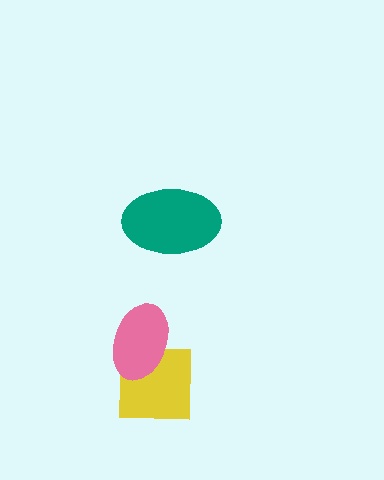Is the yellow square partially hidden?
Yes, it is partially covered by another shape.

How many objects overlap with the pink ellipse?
1 object overlaps with the pink ellipse.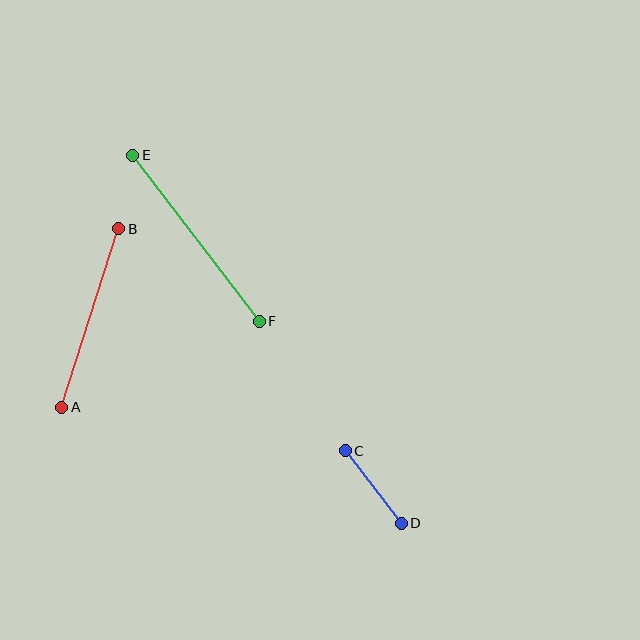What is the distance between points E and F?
The distance is approximately 209 pixels.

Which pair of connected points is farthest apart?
Points E and F are farthest apart.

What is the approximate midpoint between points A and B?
The midpoint is at approximately (90, 318) pixels.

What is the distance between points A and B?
The distance is approximately 187 pixels.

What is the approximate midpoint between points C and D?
The midpoint is at approximately (373, 487) pixels.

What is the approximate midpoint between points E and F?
The midpoint is at approximately (196, 238) pixels.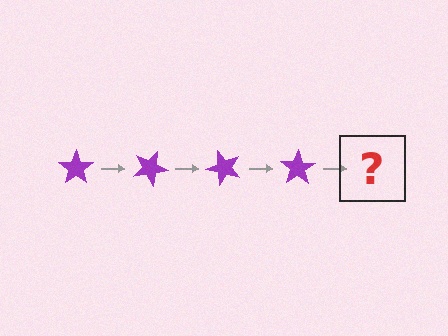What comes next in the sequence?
The next element should be a purple star rotated 100 degrees.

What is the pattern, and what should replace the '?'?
The pattern is that the star rotates 25 degrees each step. The '?' should be a purple star rotated 100 degrees.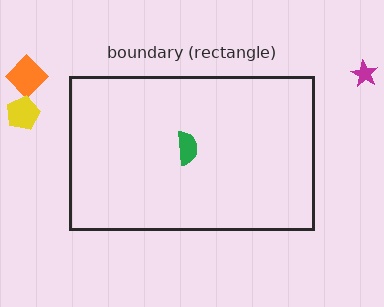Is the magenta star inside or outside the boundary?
Outside.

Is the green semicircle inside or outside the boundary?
Inside.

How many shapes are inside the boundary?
1 inside, 3 outside.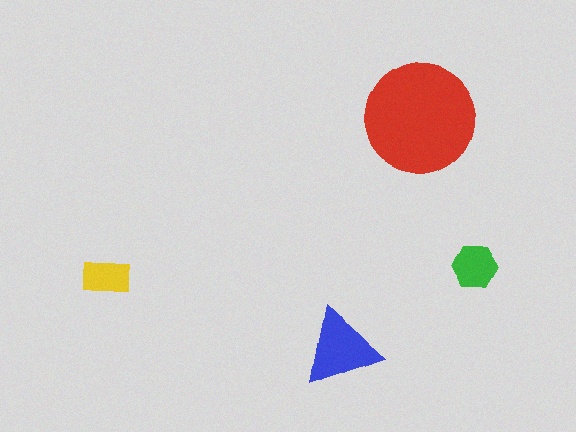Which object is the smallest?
The yellow rectangle.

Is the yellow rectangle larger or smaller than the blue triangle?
Smaller.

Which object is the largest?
The red circle.